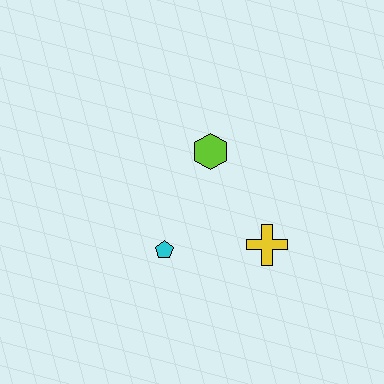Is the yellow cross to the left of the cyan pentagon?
No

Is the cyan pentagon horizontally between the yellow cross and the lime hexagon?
No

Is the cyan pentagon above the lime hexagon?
No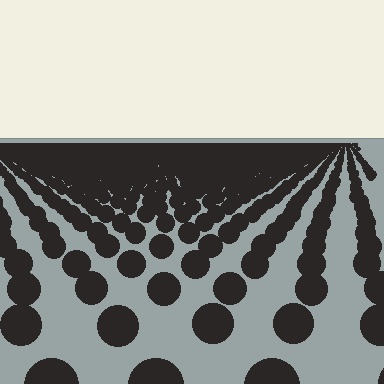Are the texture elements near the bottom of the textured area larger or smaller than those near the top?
Larger. Near the bottom, elements are closer to the viewer and appear at a bigger on-screen size.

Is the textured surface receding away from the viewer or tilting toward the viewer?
The surface is receding away from the viewer. Texture elements get smaller and denser toward the top.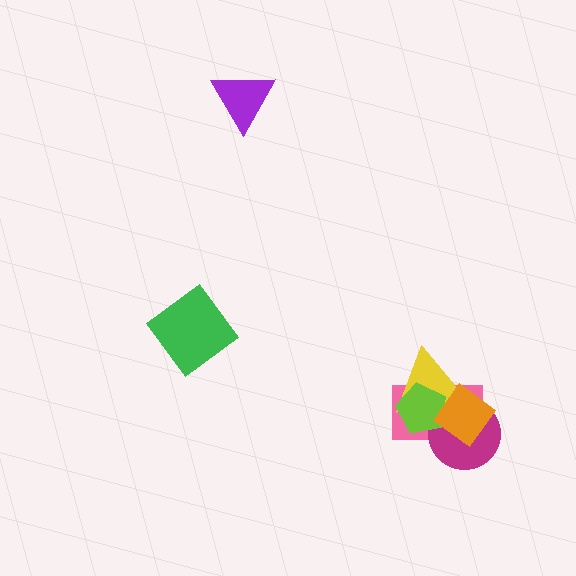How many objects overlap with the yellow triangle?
4 objects overlap with the yellow triangle.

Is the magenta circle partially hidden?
Yes, it is partially covered by another shape.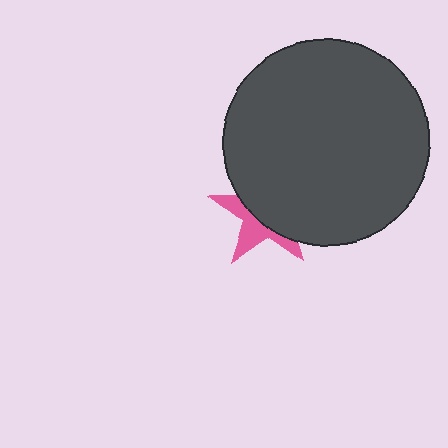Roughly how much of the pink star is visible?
A small part of it is visible (roughly 39%).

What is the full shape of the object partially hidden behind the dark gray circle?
The partially hidden object is a pink star.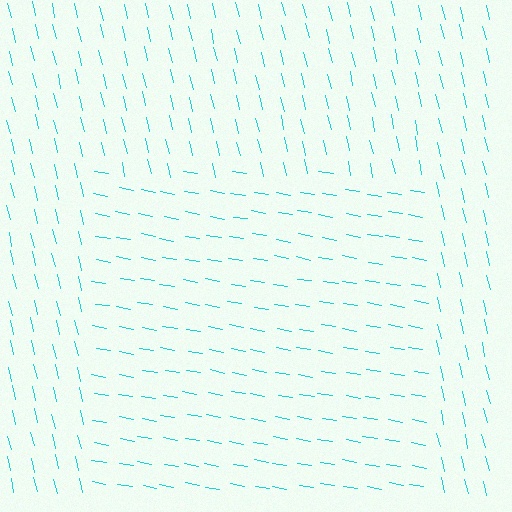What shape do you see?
I see a rectangle.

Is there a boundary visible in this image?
Yes, there is a texture boundary formed by a change in line orientation.